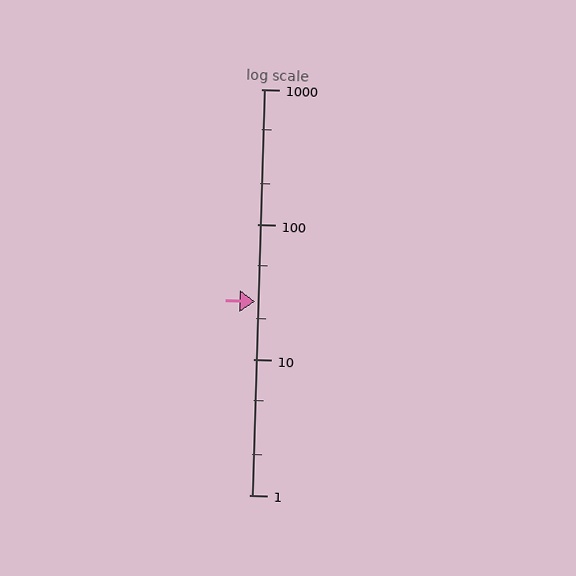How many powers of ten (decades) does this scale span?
The scale spans 3 decades, from 1 to 1000.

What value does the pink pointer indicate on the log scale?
The pointer indicates approximately 27.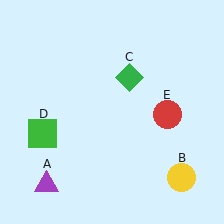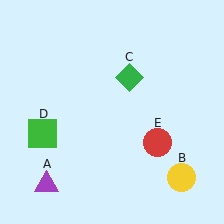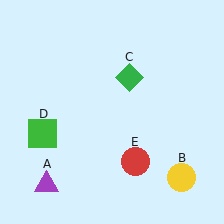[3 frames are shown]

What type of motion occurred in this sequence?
The red circle (object E) rotated clockwise around the center of the scene.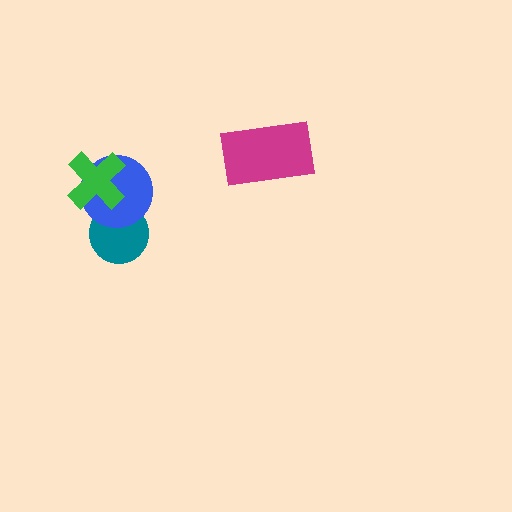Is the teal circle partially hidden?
Yes, it is partially covered by another shape.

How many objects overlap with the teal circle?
1 object overlaps with the teal circle.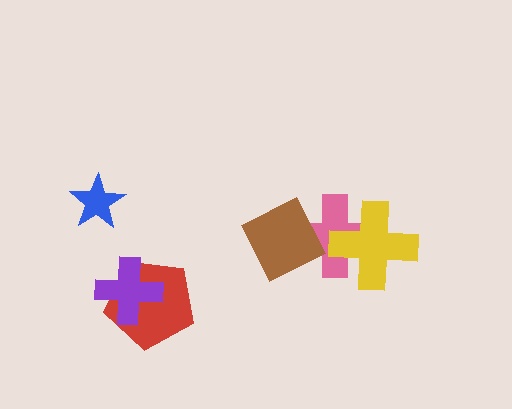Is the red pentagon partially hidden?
Yes, it is partially covered by another shape.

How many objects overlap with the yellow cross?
1 object overlaps with the yellow cross.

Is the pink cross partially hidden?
Yes, it is partially covered by another shape.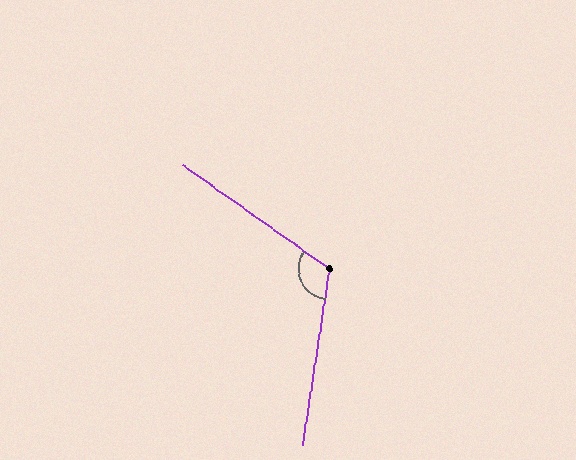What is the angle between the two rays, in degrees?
Approximately 116 degrees.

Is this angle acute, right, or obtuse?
It is obtuse.